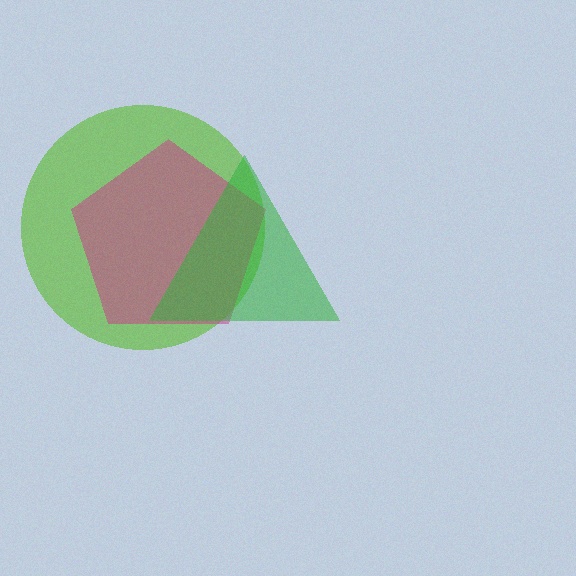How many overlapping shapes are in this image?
There are 3 overlapping shapes in the image.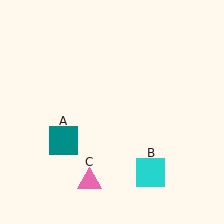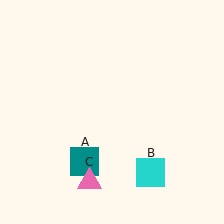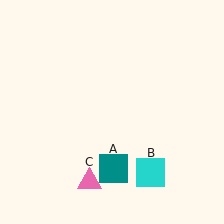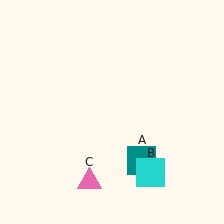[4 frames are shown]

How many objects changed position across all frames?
1 object changed position: teal square (object A).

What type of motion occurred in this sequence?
The teal square (object A) rotated counterclockwise around the center of the scene.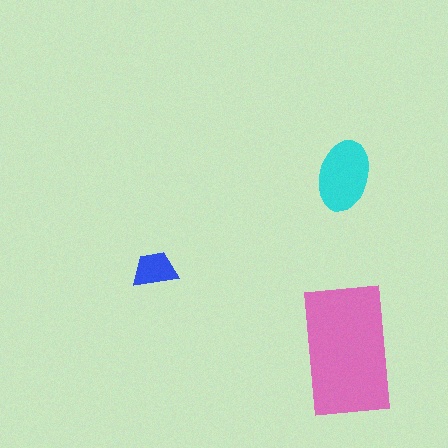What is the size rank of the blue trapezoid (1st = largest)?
3rd.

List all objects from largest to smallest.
The pink rectangle, the cyan ellipse, the blue trapezoid.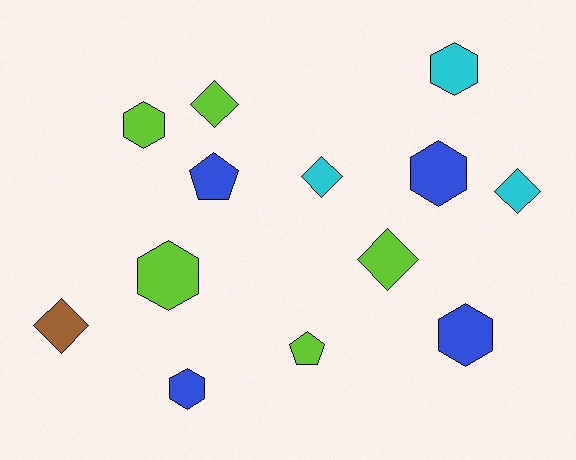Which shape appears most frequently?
Hexagon, with 6 objects.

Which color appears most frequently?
Lime, with 5 objects.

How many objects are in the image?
There are 13 objects.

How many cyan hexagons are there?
There is 1 cyan hexagon.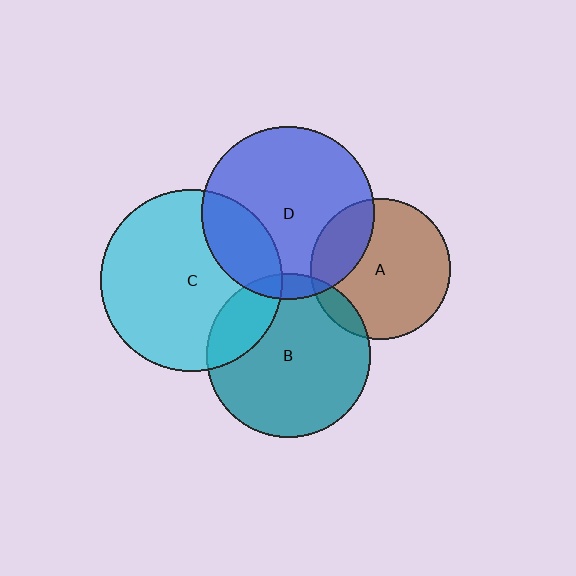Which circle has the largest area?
Circle C (cyan).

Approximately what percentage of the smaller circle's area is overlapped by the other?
Approximately 10%.